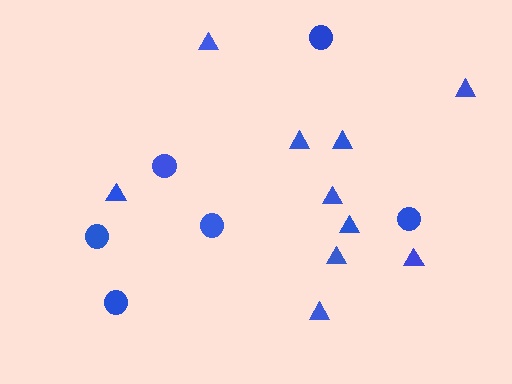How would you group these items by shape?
There are 2 groups: one group of circles (6) and one group of triangles (10).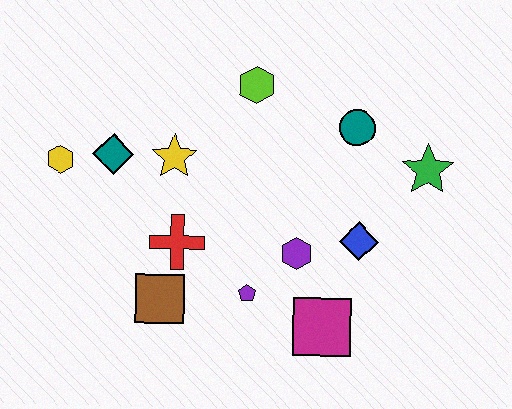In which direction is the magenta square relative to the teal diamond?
The magenta square is to the right of the teal diamond.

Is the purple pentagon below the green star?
Yes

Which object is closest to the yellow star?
The teal diamond is closest to the yellow star.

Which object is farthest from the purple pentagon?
The yellow hexagon is farthest from the purple pentagon.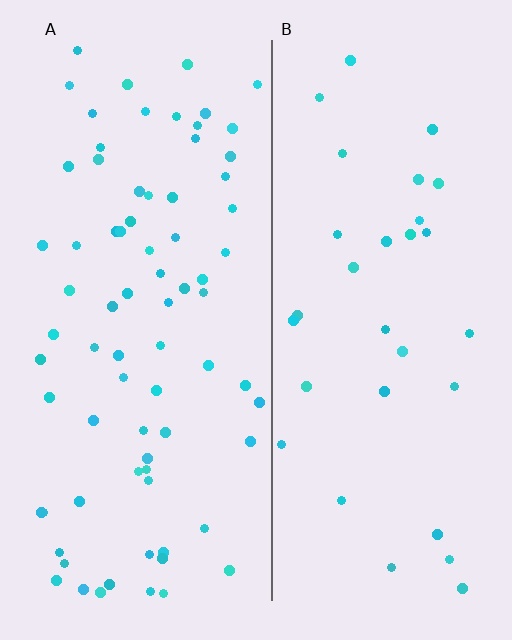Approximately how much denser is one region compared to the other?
Approximately 2.4× — region A over region B.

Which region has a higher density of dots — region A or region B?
A (the left).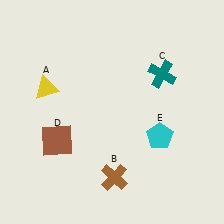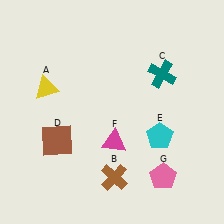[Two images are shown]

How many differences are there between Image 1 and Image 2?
There are 2 differences between the two images.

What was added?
A magenta triangle (F), a pink pentagon (G) were added in Image 2.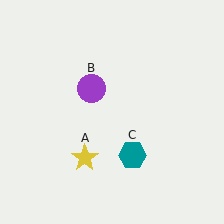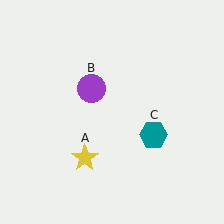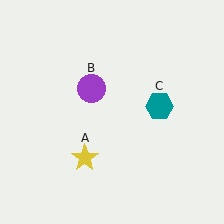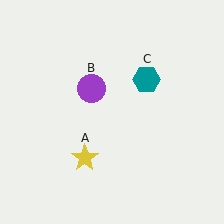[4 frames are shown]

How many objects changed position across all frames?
1 object changed position: teal hexagon (object C).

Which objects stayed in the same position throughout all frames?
Yellow star (object A) and purple circle (object B) remained stationary.